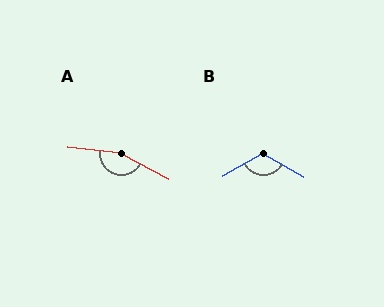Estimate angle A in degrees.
Approximately 159 degrees.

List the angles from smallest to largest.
B (122°), A (159°).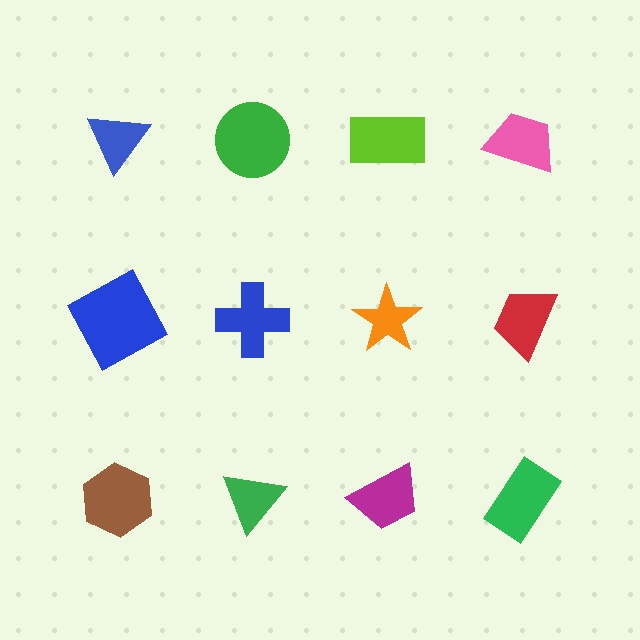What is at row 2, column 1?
A blue square.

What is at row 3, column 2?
A green triangle.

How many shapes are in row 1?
4 shapes.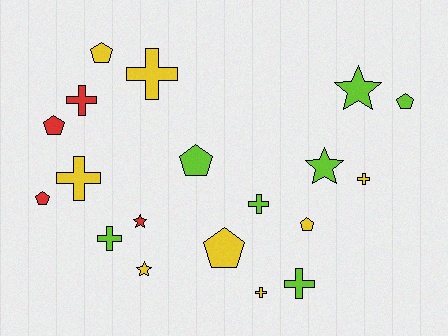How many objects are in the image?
There are 19 objects.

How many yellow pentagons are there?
There are 3 yellow pentagons.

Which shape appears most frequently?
Cross, with 8 objects.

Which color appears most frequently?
Yellow, with 8 objects.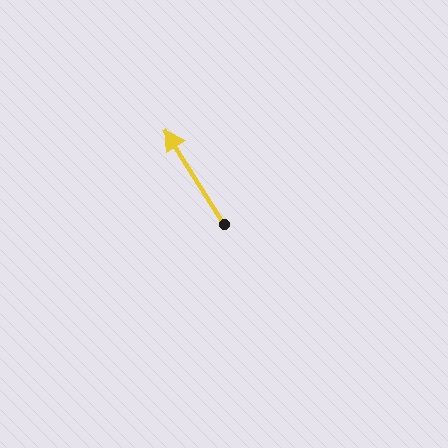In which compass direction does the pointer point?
Northwest.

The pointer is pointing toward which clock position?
Roughly 11 o'clock.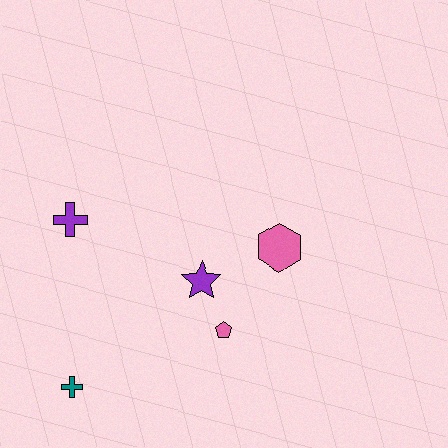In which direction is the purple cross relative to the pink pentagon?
The purple cross is to the left of the pink pentagon.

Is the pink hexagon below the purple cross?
Yes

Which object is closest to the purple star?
The pink pentagon is closest to the purple star.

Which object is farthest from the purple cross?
The pink hexagon is farthest from the purple cross.